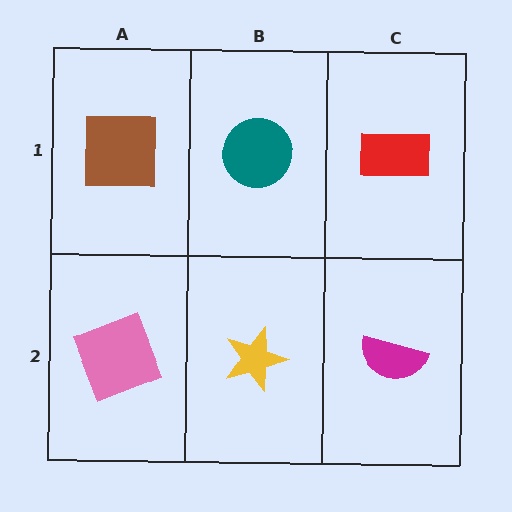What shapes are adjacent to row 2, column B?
A teal circle (row 1, column B), a pink square (row 2, column A), a magenta semicircle (row 2, column C).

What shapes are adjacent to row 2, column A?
A brown square (row 1, column A), a yellow star (row 2, column B).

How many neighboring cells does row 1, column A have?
2.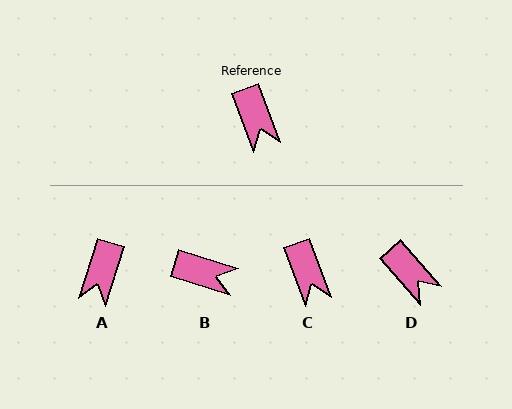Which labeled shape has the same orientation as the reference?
C.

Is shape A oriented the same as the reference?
No, it is off by about 37 degrees.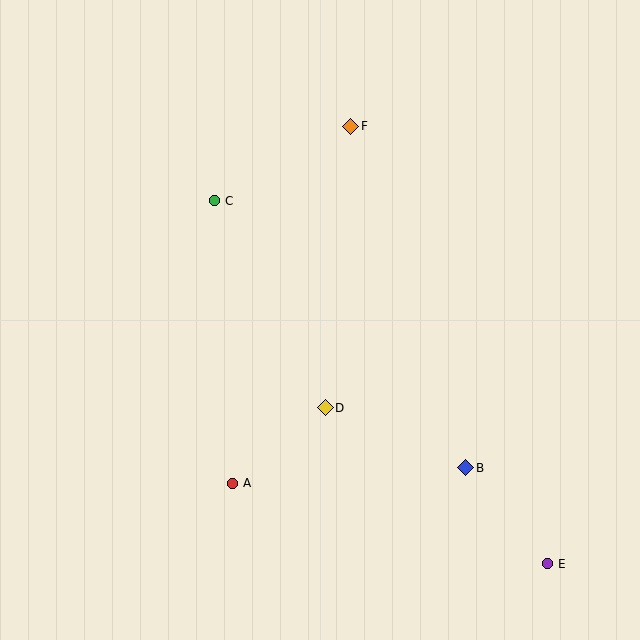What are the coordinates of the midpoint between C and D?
The midpoint between C and D is at (270, 304).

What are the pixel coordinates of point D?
Point D is at (325, 408).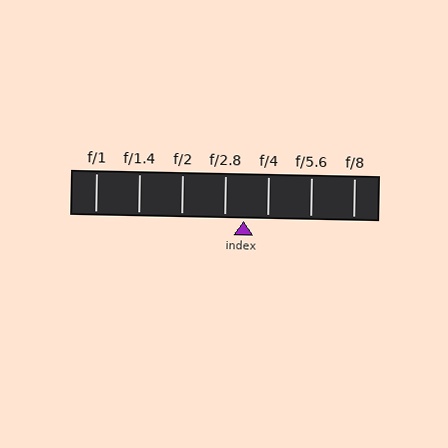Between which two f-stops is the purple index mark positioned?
The index mark is between f/2.8 and f/4.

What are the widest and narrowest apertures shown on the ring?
The widest aperture shown is f/1 and the narrowest is f/8.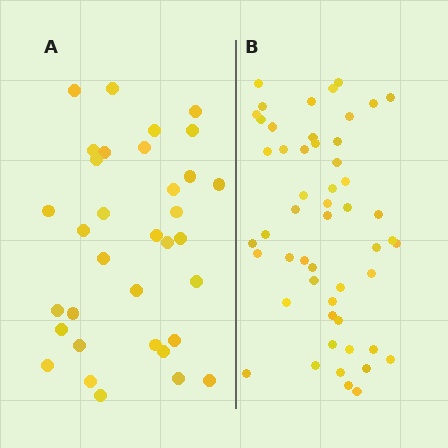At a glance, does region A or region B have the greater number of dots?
Region B (the right region) has more dots.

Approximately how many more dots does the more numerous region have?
Region B has approximately 20 more dots than region A.